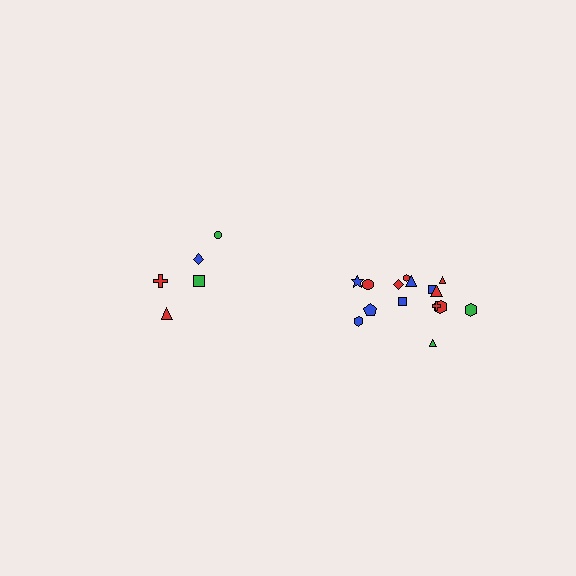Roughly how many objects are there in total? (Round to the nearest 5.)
Roughly 20 objects in total.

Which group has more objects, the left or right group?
The right group.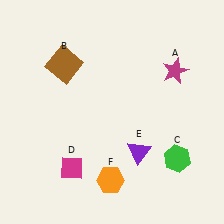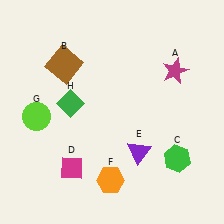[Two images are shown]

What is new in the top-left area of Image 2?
A green diamond (H) was added in the top-left area of Image 2.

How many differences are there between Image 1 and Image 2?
There are 2 differences between the two images.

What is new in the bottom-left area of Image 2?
A lime circle (G) was added in the bottom-left area of Image 2.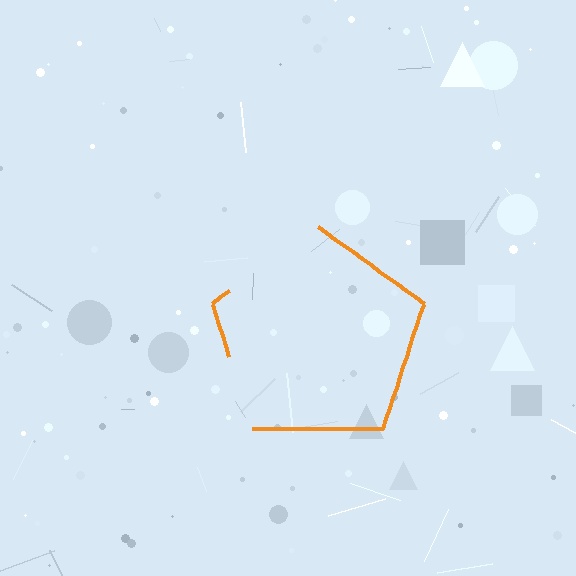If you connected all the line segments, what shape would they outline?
They would outline a pentagon.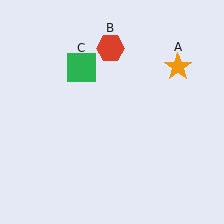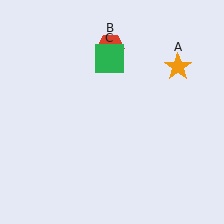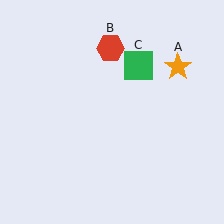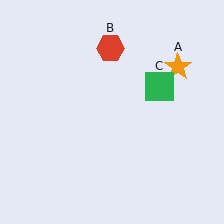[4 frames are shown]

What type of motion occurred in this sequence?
The green square (object C) rotated clockwise around the center of the scene.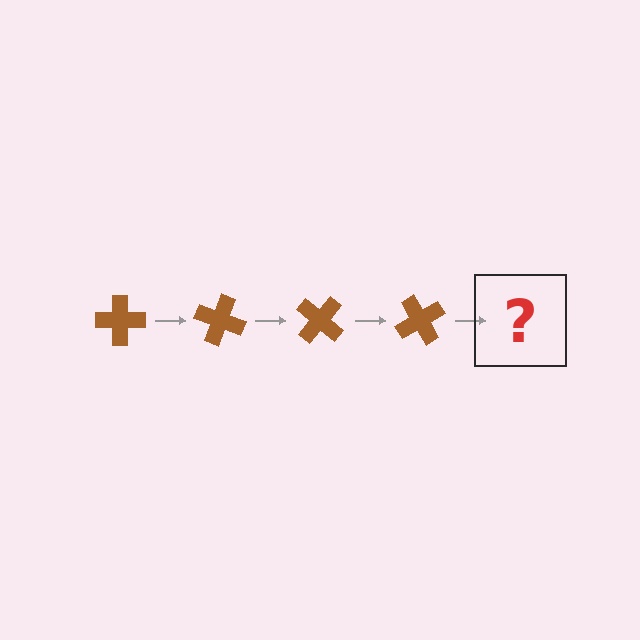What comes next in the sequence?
The next element should be a brown cross rotated 80 degrees.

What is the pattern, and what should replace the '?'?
The pattern is that the cross rotates 20 degrees each step. The '?' should be a brown cross rotated 80 degrees.